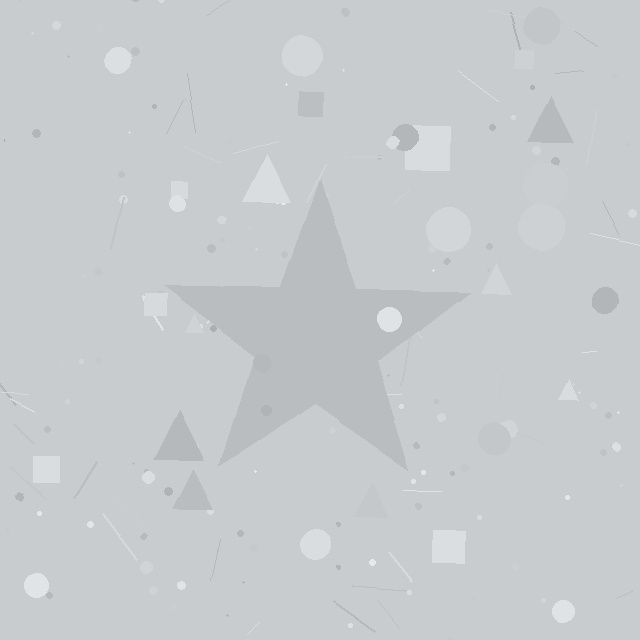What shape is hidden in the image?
A star is hidden in the image.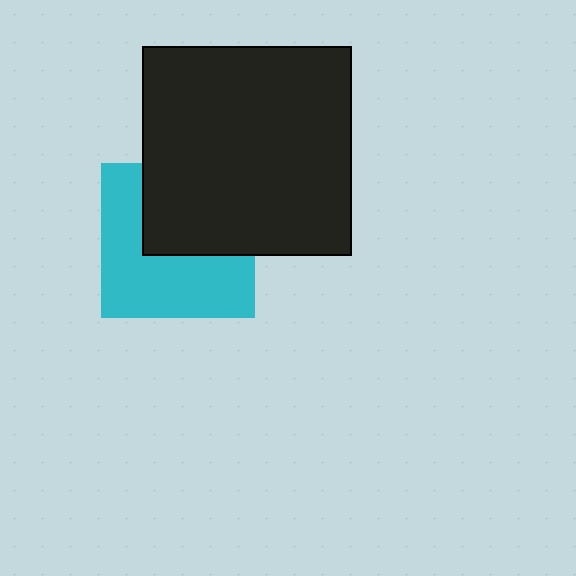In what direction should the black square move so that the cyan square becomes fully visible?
The black square should move up. That is the shortest direction to clear the overlap and leave the cyan square fully visible.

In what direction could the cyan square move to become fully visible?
The cyan square could move down. That would shift it out from behind the black square entirely.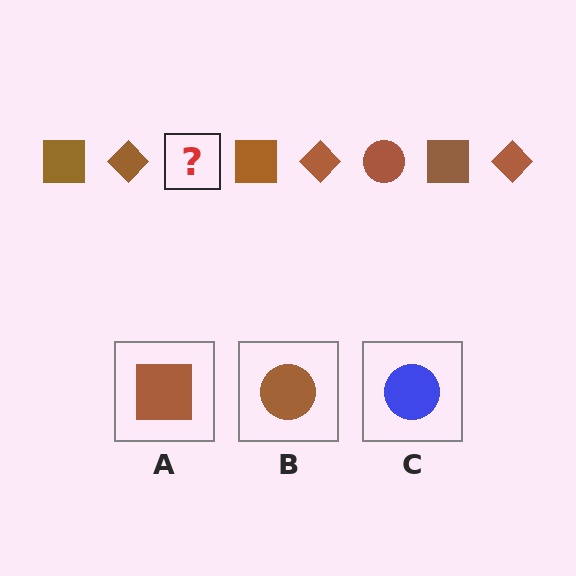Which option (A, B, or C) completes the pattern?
B.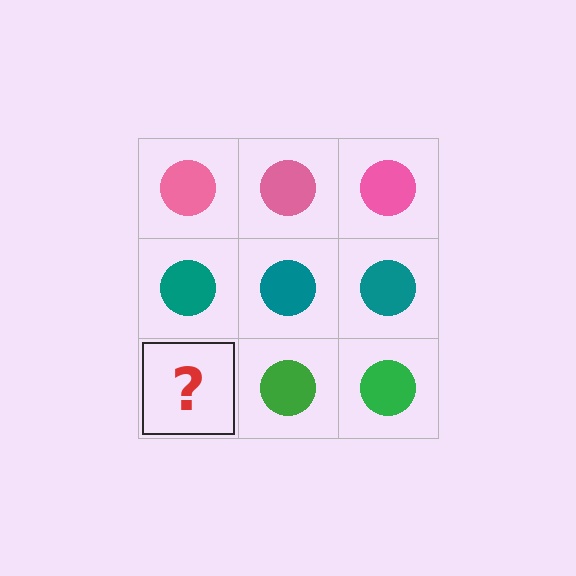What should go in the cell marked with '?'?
The missing cell should contain a green circle.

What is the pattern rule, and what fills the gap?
The rule is that each row has a consistent color. The gap should be filled with a green circle.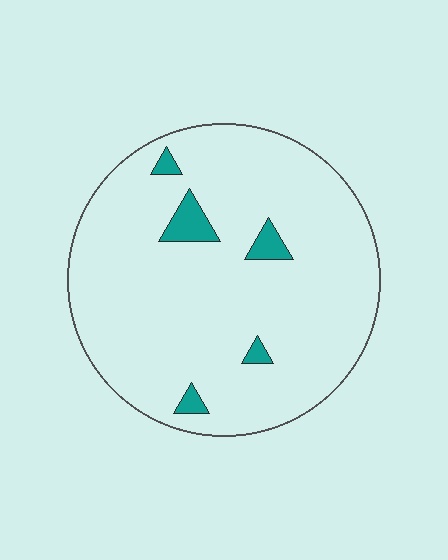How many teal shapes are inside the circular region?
5.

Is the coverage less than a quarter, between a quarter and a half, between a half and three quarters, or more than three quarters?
Less than a quarter.